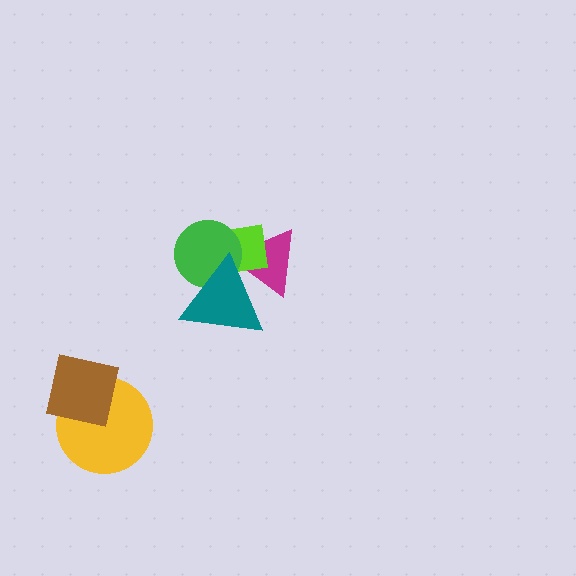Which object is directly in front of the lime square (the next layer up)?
The green circle is directly in front of the lime square.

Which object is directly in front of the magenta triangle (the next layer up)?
The lime square is directly in front of the magenta triangle.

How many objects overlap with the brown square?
1 object overlaps with the brown square.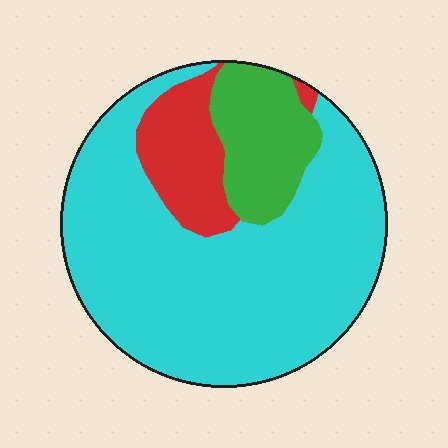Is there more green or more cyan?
Cyan.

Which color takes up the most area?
Cyan, at roughly 70%.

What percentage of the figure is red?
Red covers about 15% of the figure.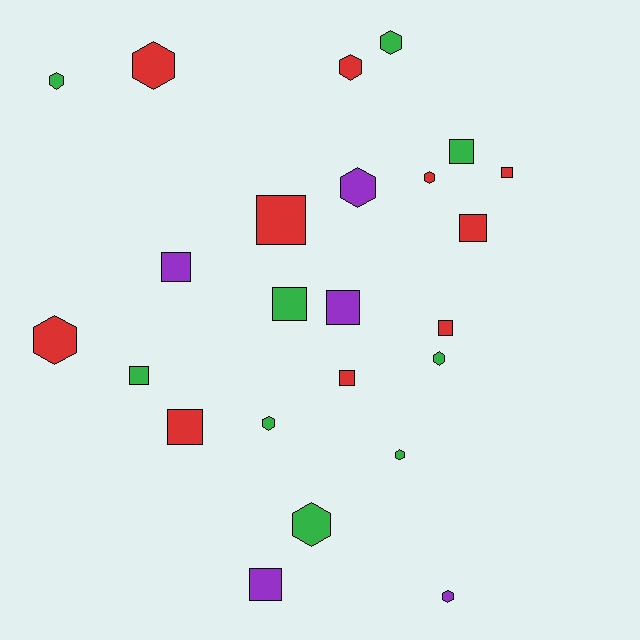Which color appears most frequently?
Red, with 10 objects.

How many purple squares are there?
There are 3 purple squares.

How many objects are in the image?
There are 24 objects.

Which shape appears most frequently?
Hexagon, with 12 objects.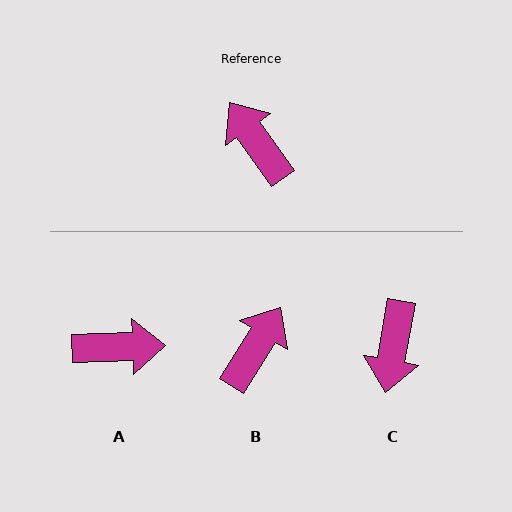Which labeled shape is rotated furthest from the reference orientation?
C, about 134 degrees away.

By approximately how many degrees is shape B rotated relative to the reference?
Approximately 67 degrees clockwise.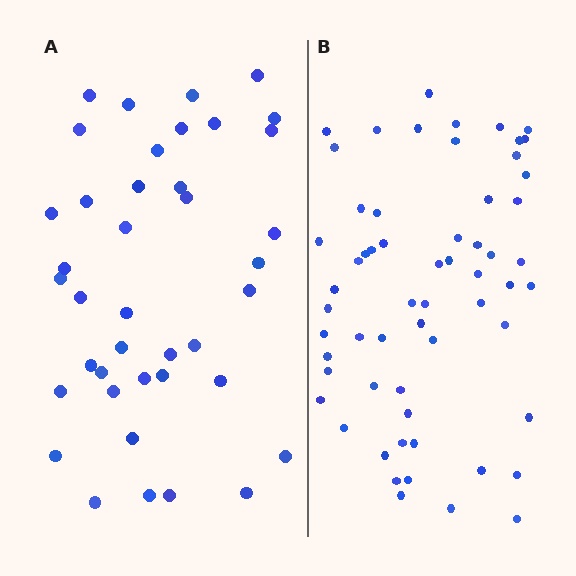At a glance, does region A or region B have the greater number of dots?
Region B (the right region) has more dots.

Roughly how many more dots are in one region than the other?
Region B has approximately 20 more dots than region A.